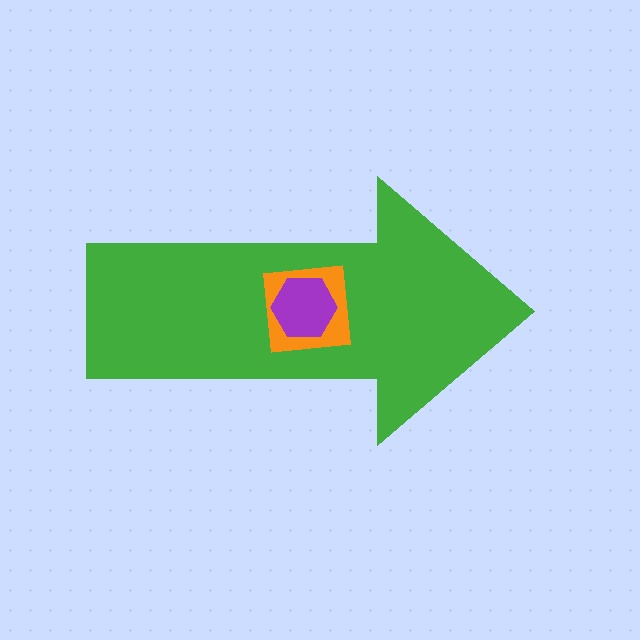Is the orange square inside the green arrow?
Yes.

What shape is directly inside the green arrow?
The orange square.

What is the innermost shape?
The purple hexagon.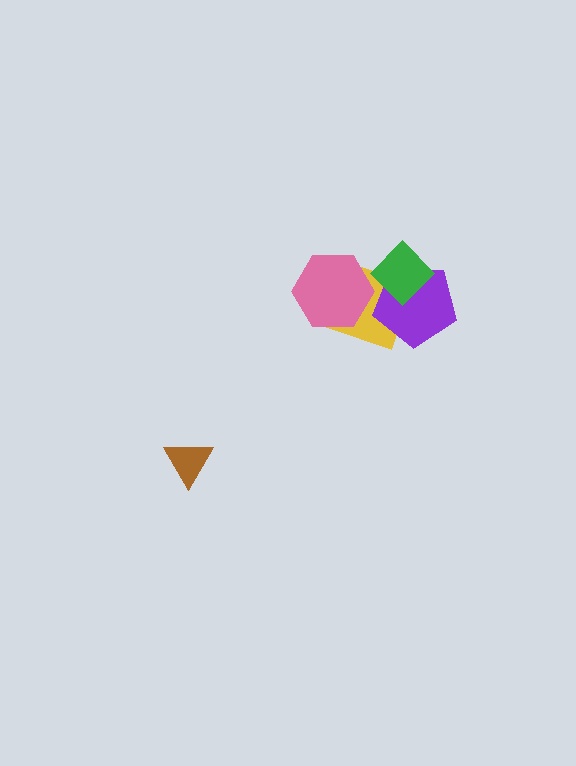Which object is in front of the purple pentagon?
The green diamond is in front of the purple pentagon.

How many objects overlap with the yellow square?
3 objects overlap with the yellow square.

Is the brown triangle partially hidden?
No, no other shape covers it.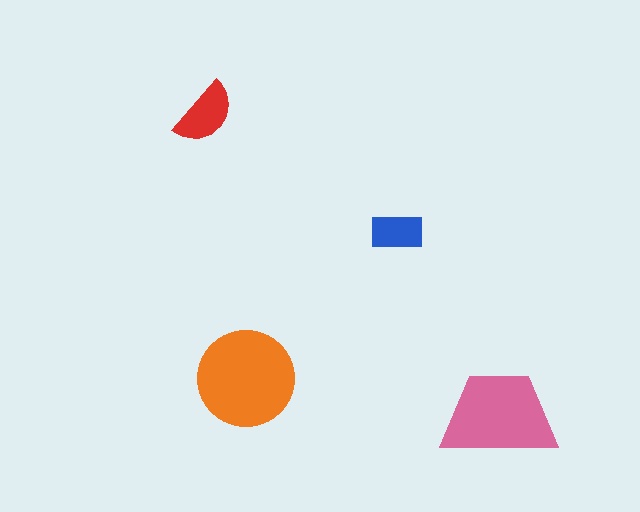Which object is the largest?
The orange circle.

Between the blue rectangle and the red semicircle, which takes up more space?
The red semicircle.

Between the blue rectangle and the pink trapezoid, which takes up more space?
The pink trapezoid.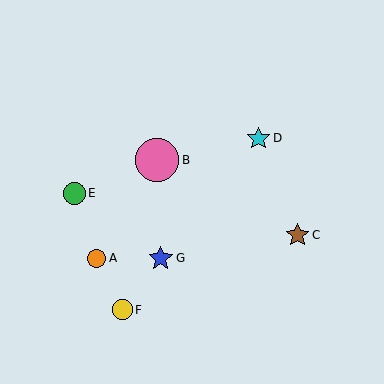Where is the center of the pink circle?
The center of the pink circle is at (157, 160).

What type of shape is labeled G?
Shape G is a blue star.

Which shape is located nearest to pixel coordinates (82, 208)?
The green circle (labeled E) at (74, 193) is nearest to that location.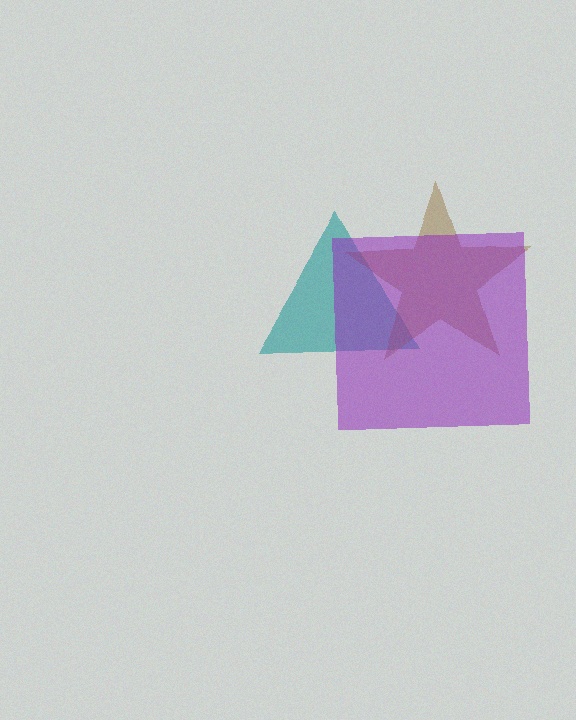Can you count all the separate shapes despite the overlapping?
Yes, there are 3 separate shapes.